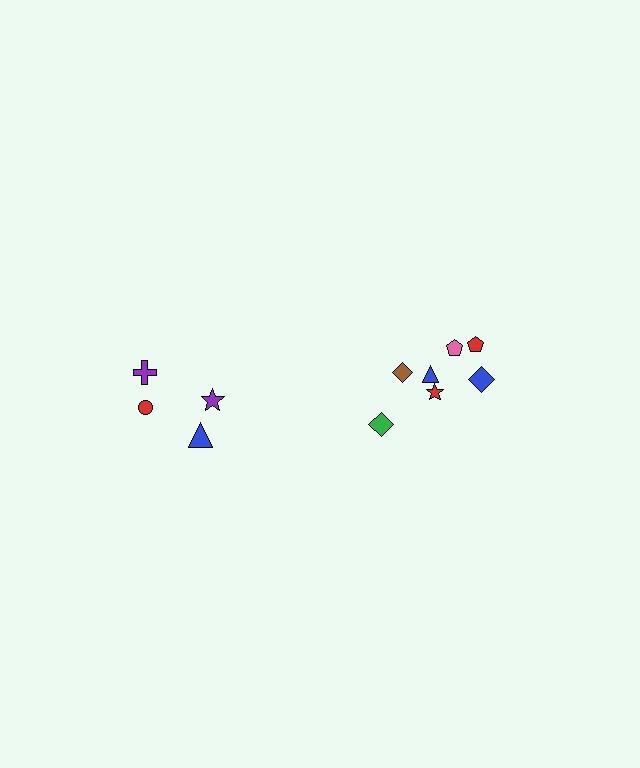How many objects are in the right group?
There are 7 objects.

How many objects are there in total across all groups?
There are 11 objects.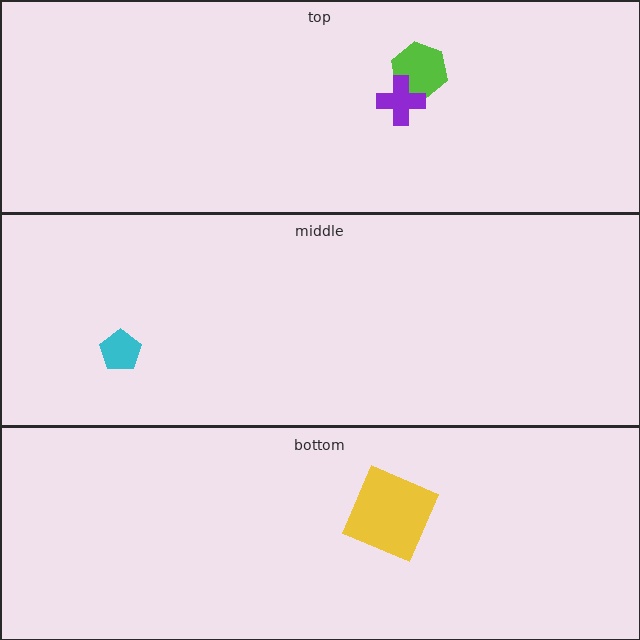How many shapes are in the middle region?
1.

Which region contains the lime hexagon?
The top region.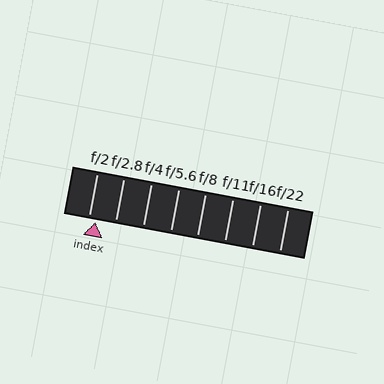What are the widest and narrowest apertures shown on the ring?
The widest aperture shown is f/2 and the narrowest is f/22.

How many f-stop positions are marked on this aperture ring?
There are 8 f-stop positions marked.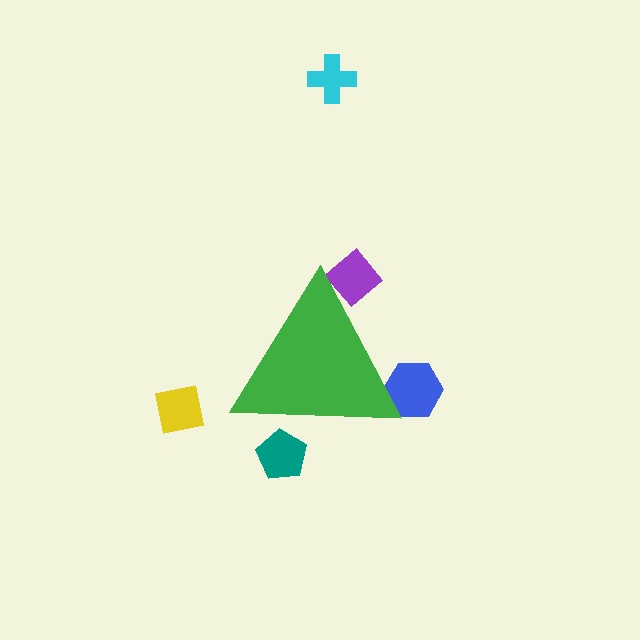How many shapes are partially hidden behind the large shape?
3 shapes are partially hidden.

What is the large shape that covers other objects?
A green triangle.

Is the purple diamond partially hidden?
Yes, the purple diamond is partially hidden behind the green triangle.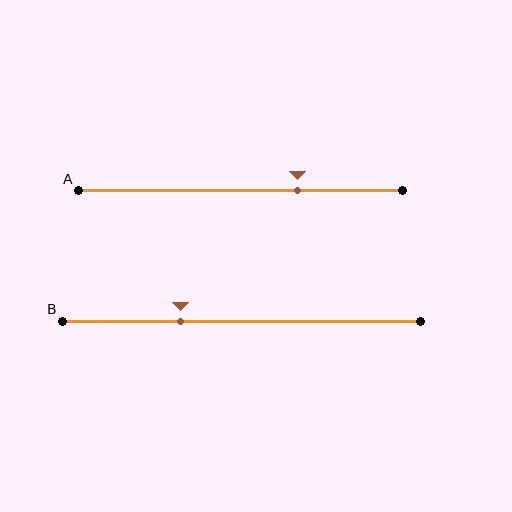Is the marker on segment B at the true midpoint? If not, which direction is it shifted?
No, the marker on segment B is shifted to the left by about 17% of the segment length.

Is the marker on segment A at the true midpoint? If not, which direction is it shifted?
No, the marker on segment A is shifted to the right by about 18% of the segment length.